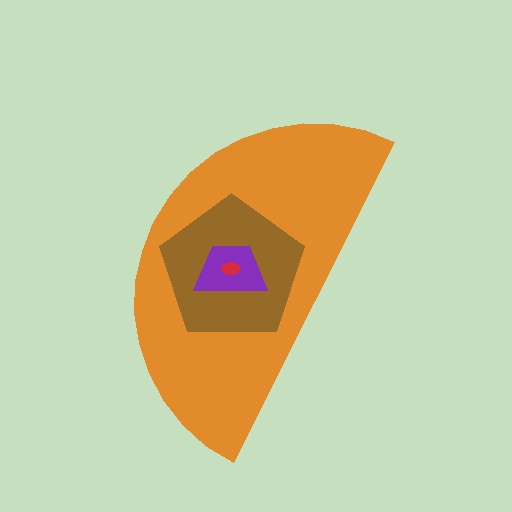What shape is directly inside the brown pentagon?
The purple trapezoid.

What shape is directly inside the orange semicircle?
The brown pentagon.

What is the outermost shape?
The orange semicircle.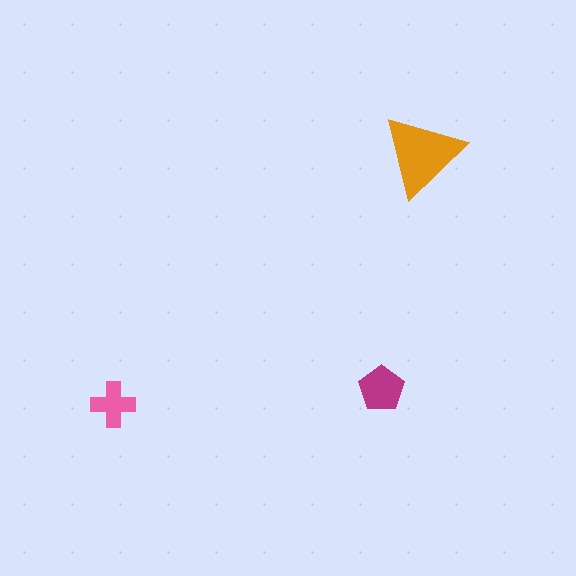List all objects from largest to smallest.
The orange triangle, the magenta pentagon, the pink cross.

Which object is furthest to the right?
The orange triangle is rightmost.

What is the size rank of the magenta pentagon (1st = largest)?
2nd.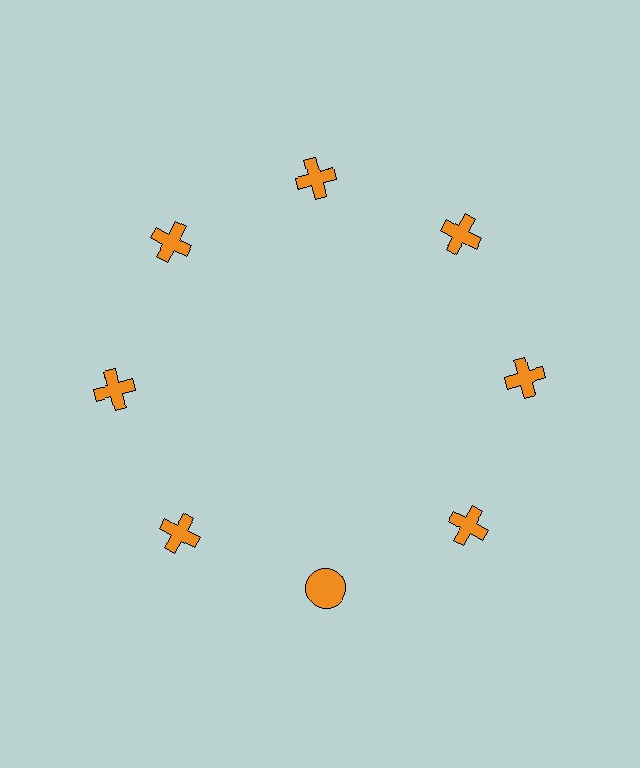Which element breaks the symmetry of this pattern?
The orange circle at roughly the 6 o'clock position breaks the symmetry. All other shapes are orange crosses.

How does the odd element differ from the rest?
It has a different shape: circle instead of cross.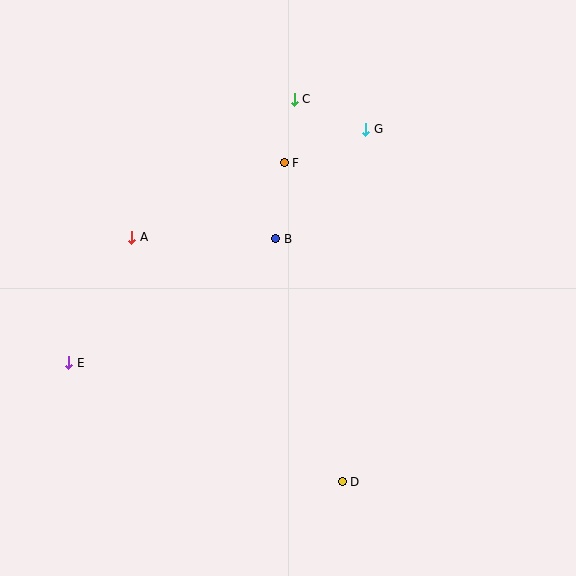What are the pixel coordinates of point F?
Point F is at (284, 163).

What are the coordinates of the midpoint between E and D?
The midpoint between E and D is at (205, 422).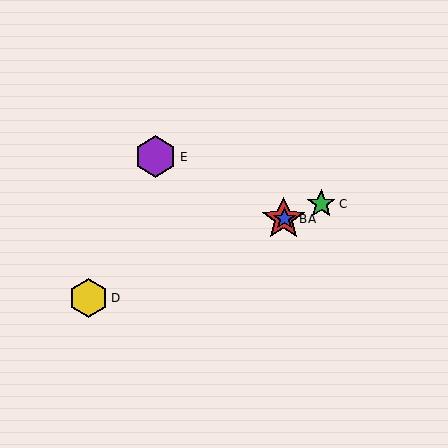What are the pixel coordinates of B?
Object B is at (284, 219).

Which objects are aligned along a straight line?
Objects A, B, C, D are aligned along a straight line.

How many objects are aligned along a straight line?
4 objects (A, B, C, D) are aligned along a straight line.